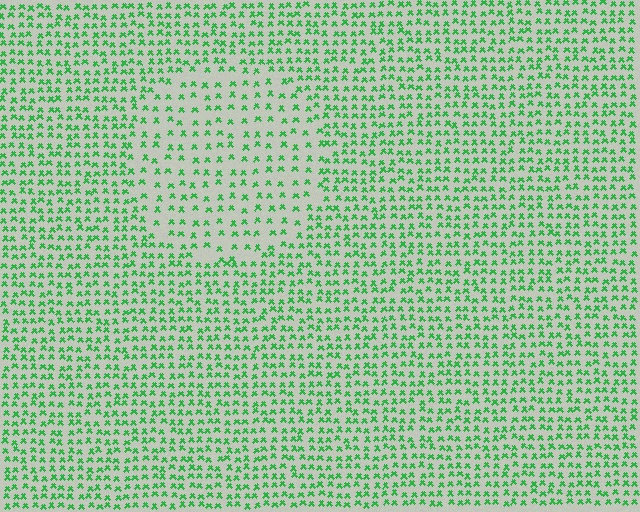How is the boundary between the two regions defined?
The boundary is defined by a change in element density (approximately 1.9x ratio). All elements are the same color, size, and shape.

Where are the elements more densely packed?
The elements are more densely packed outside the circle boundary.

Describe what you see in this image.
The image contains small green elements arranged at two different densities. A circle-shaped region is visible where the elements are less densely packed than the surrounding area.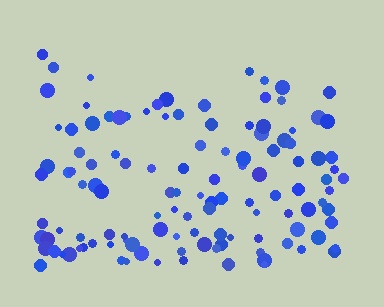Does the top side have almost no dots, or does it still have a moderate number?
Still a moderate number, just noticeably fewer than the bottom.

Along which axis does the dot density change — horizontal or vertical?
Vertical.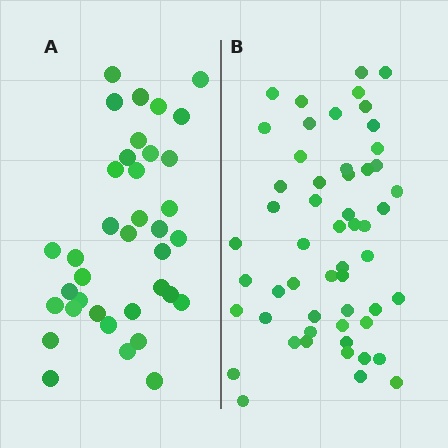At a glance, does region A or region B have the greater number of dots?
Region B (the right region) has more dots.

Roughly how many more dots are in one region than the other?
Region B has approximately 15 more dots than region A.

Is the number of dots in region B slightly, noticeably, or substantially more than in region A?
Region B has substantially more. The ratio is roughly 1.5 to 1.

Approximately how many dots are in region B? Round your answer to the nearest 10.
About 50 dots. (The exact count is 54, which rounds to 50.)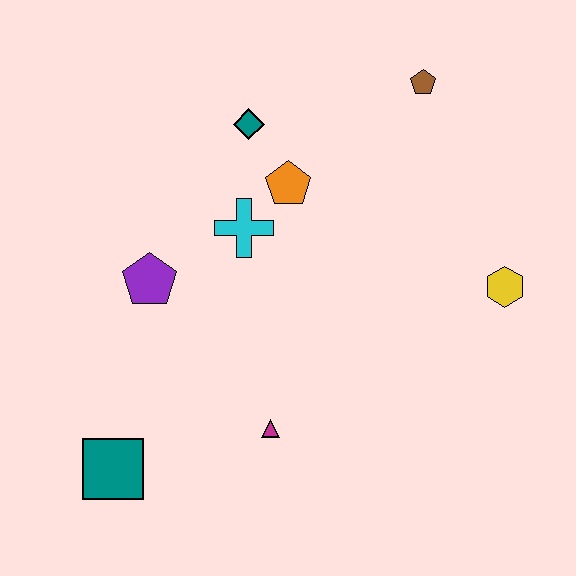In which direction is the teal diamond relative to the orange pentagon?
The teal diamond is above the orange pentagon.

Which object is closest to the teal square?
The magenta triangle is closest to the teal square.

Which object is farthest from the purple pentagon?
The yellow hexagon is farthest from the purple pentagon.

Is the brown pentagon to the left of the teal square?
No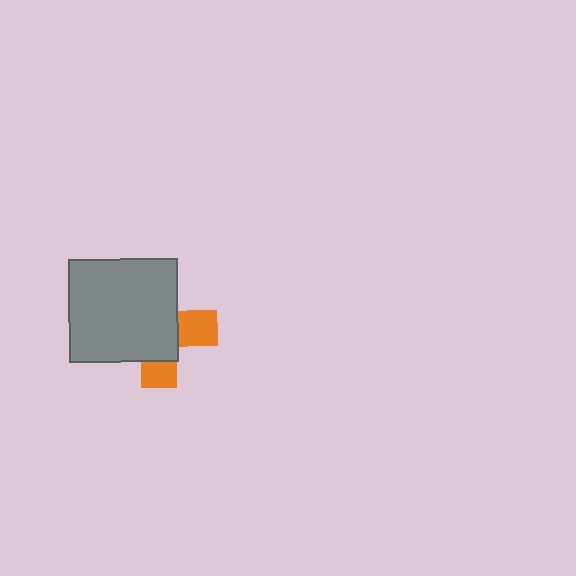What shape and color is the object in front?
The object in front is a gray rectangle.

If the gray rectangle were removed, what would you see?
You would see the complete orange cross.